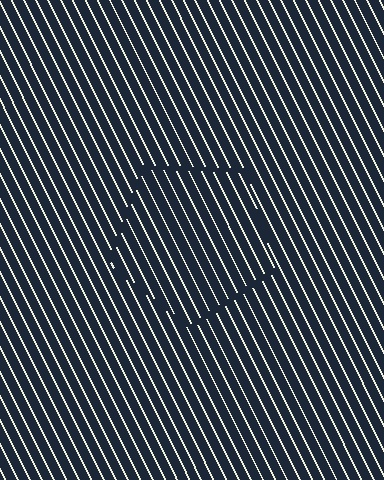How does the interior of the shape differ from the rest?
The interior of the shape contains the same grating, shifted by half a period — the contour is defined by the phase discontinuity where line-ends from the inner and outer gratings abut.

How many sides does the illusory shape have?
5 sides — the line-ends trace a pentagon.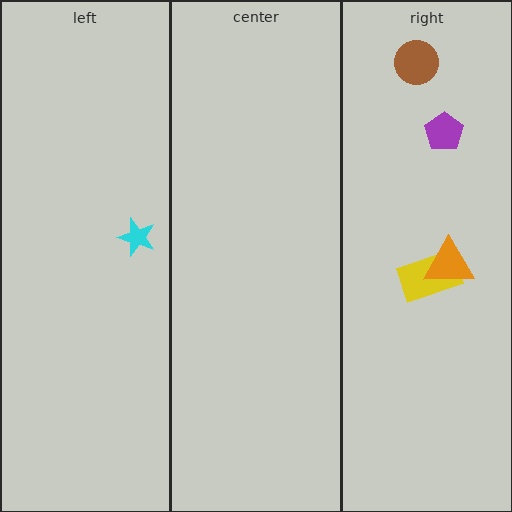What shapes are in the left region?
The cyan star.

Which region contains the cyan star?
The left region.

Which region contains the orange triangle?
The right region.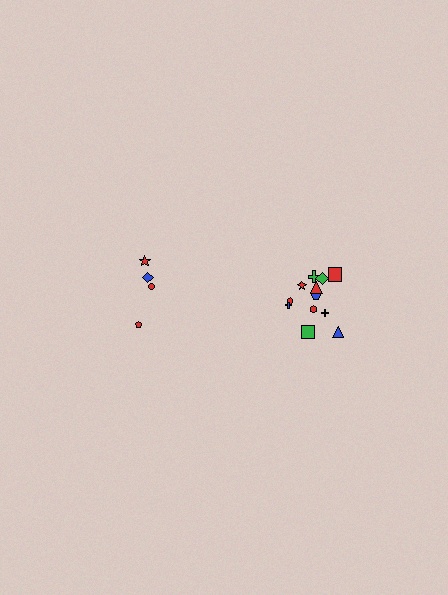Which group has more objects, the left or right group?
The right group.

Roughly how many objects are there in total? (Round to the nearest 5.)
Roughly 15 objects in total.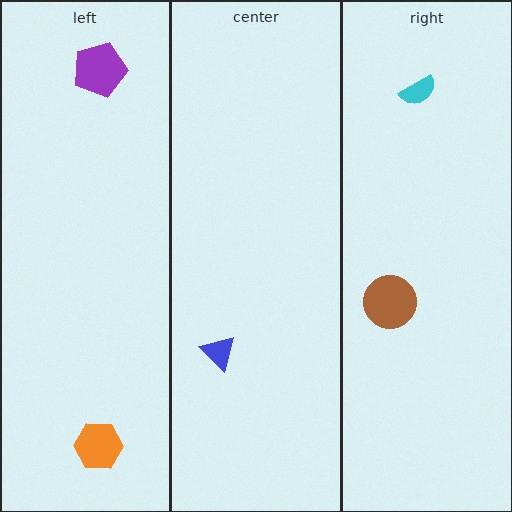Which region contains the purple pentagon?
The left region.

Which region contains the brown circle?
The right region.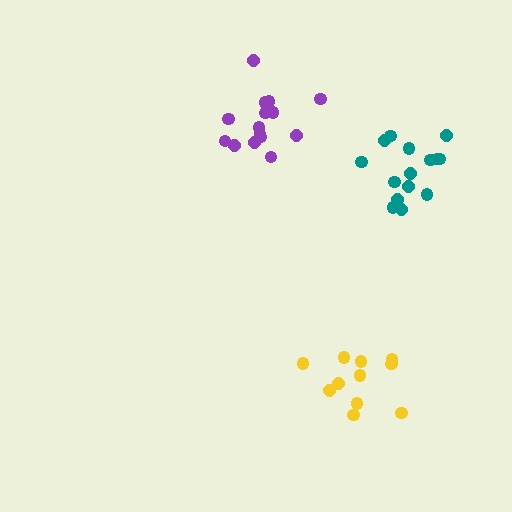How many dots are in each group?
Group 1: 11 dots, Group 2: 15 dots, Group 3: 15 dots (41 total).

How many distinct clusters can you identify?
There are 3 distinct clusters.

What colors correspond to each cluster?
The clusters are colored: yellow, purple, teal.